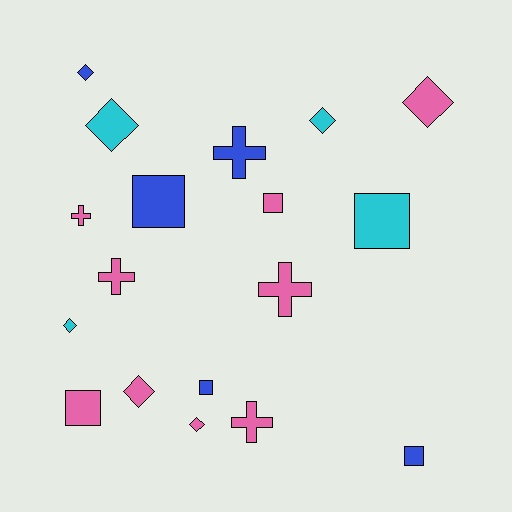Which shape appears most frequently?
Diamond, with 7 objects.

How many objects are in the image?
There are 18 objects.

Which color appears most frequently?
Pink, with 9 objects.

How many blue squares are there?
There are 3 blue squares.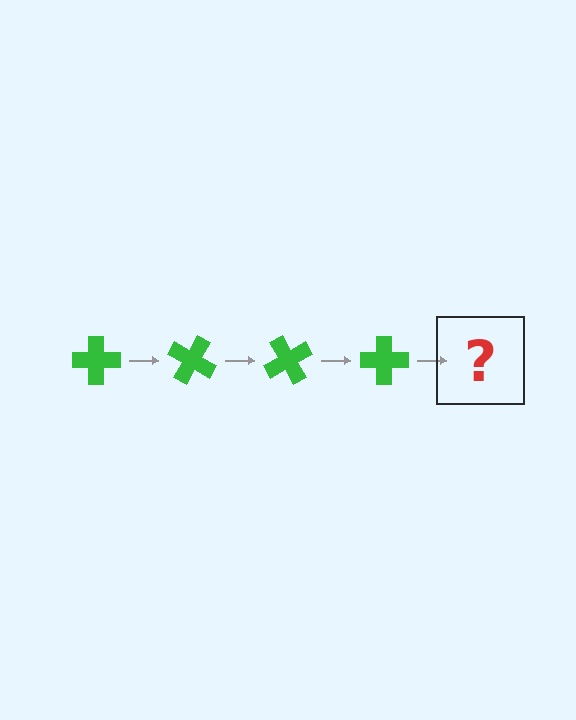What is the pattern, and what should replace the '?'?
The pattern is that the cross rotates 30 degrees each step. The '?' should be a green cross rotated 120 degrees.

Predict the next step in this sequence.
The next step is a green cross rotated 120 degrees.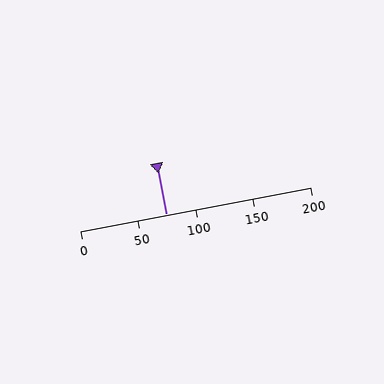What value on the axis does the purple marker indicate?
The marker indicates approximately 75.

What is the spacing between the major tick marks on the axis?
The major ticks are spaced 50 apart.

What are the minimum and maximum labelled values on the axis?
The axis runs from 0 to 200.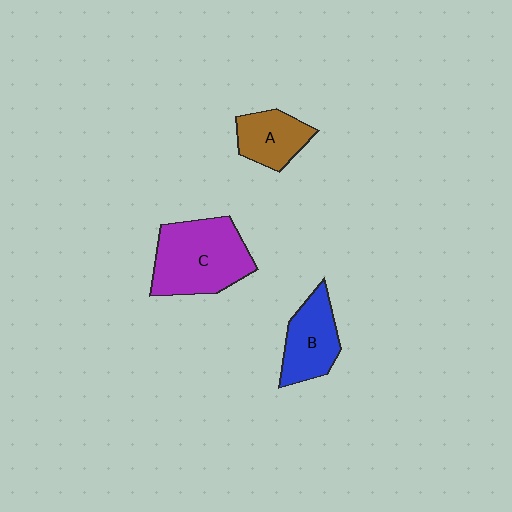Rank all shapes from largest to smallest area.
From largest to smallest: C (purple), B (blue), A (brown).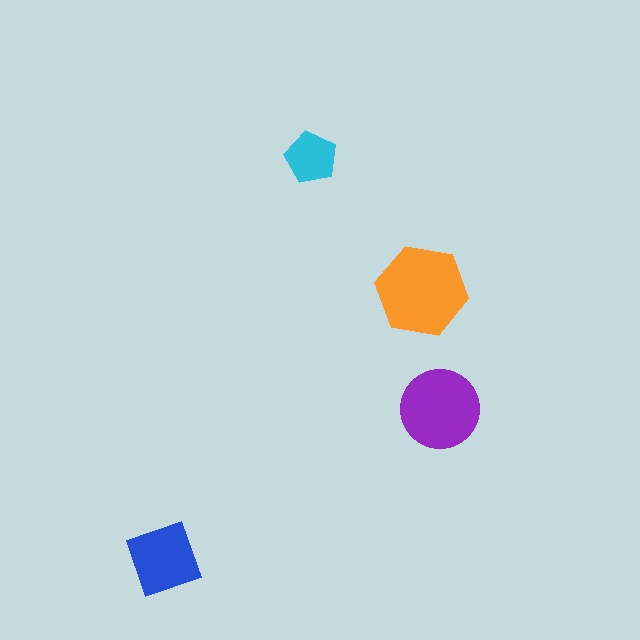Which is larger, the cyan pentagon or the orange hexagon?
The orange hexagon.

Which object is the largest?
The orange hexagon.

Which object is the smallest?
The cyan pentagon.